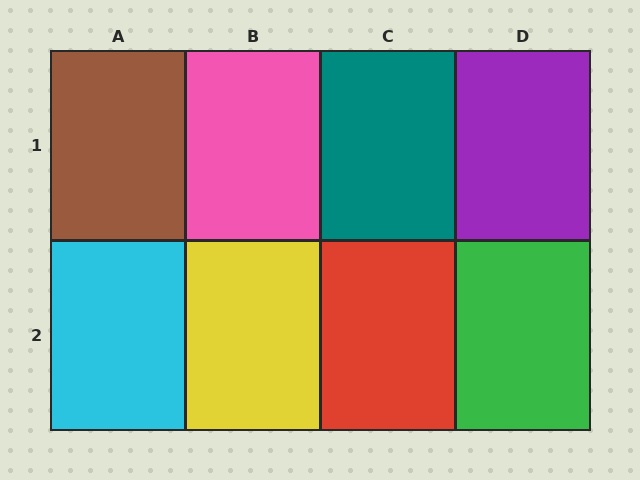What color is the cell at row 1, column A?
Brown.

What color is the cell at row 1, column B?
Pink.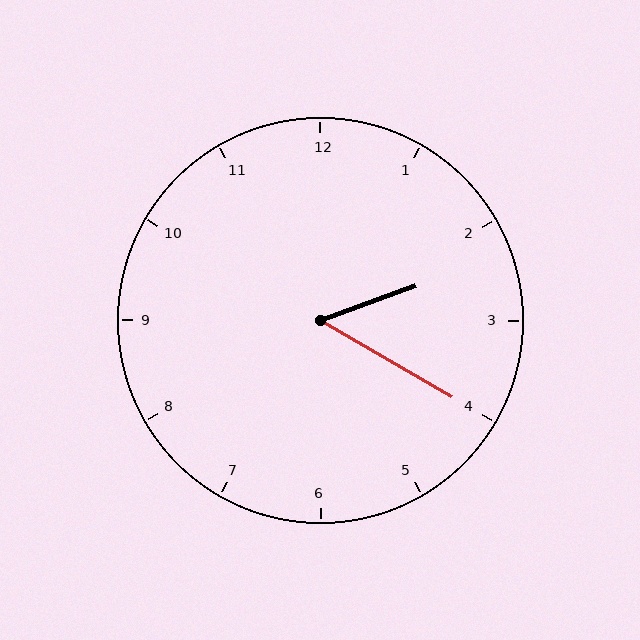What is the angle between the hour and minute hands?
Approximately 50 degrees.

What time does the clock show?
2:20.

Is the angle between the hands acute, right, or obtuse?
It is acute.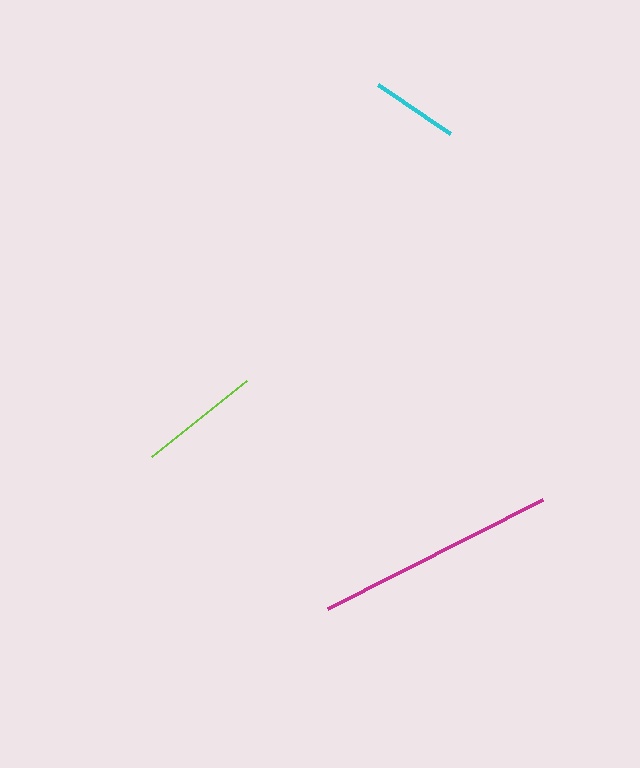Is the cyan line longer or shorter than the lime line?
The lime line is longer than the cyan line.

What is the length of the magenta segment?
The magenta segment is approximately 241 pixels long.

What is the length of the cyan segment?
The cyan segment is approximately 87 pixels long.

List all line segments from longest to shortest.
From longest to shortest: magenta, lime, cyan.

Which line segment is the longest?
The magenta line is the longest at approximately 241 pixels.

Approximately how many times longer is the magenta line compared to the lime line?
The magenta line is approximately 2.0 times the length of the lime line.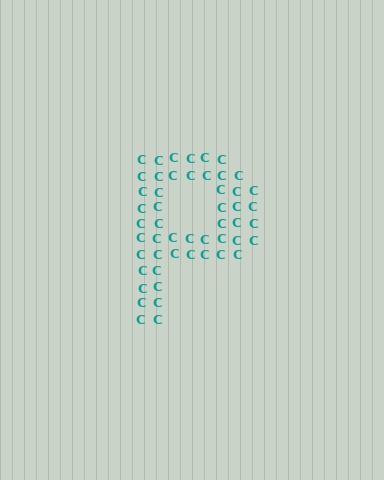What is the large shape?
The large shape is the letter P.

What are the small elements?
The small elements are letter C's.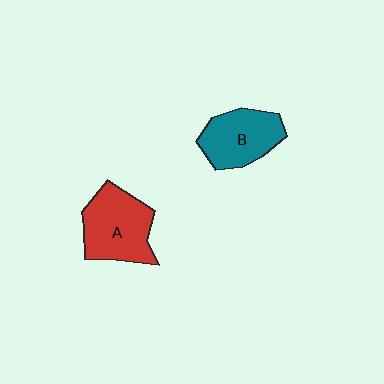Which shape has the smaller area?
Shape B (teal).